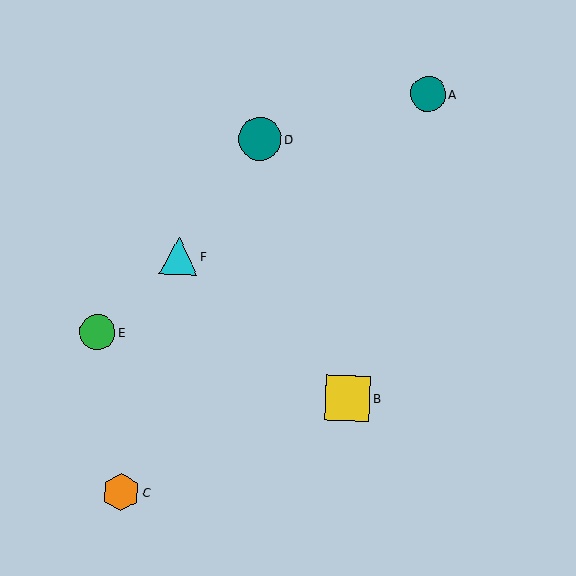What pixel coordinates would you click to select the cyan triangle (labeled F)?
Click at (179, 256) to select the cyan triangle F.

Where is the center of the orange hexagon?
The center of the orange hexagon is at (121, 492).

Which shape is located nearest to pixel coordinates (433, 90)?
The teal circle (labeled A) at (428, 94) is nearest to that location.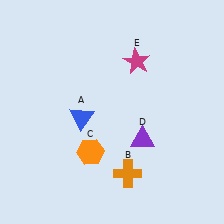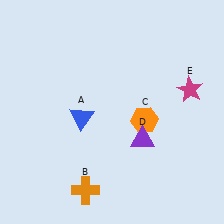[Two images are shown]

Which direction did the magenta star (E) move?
The magenta star (E) moved right.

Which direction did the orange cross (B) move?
The orange cross (B) moved left.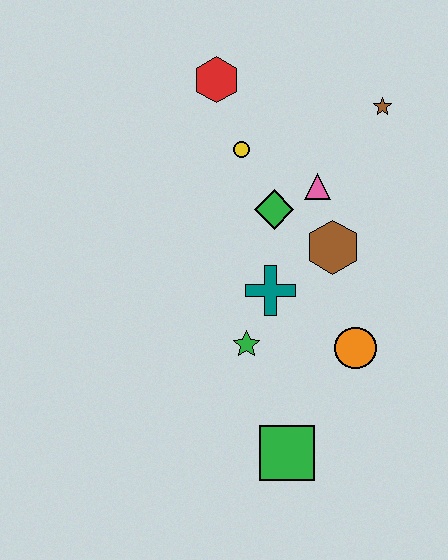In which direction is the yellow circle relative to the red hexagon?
The yellow circle is below the red hexagon.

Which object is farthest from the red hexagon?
The green square is farthest from the red hexagon.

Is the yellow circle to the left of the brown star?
Yes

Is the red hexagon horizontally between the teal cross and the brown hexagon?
No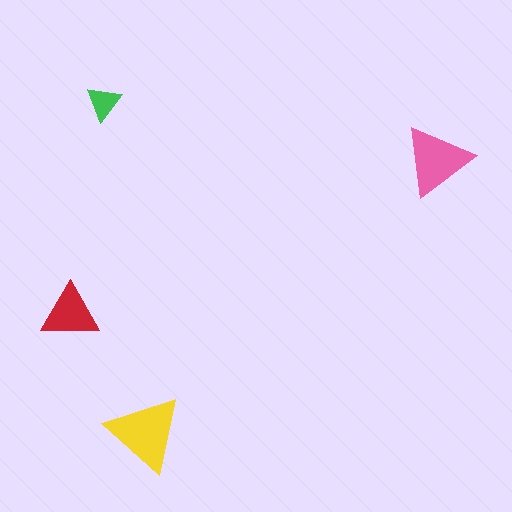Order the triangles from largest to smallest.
the yellow one, the pink one, the red one, the green one.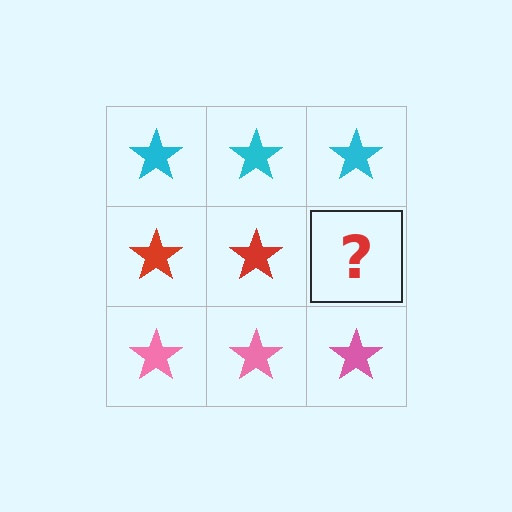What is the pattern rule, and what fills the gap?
The rule is that each row has a consistent color. The gap should be filled with a red star.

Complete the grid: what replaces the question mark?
The question mark should be replaced with a red star.